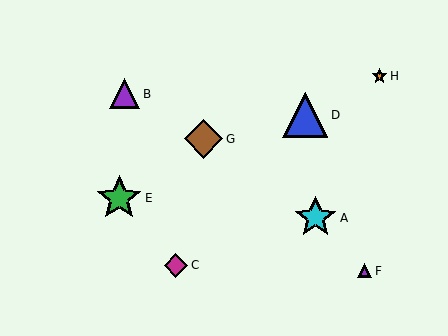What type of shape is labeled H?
Shape H is an orange star.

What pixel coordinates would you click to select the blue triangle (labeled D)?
Click at (305, 115) to select the blue triangle D.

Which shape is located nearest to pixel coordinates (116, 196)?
The green star (labeled E) at (119, 198) is nearest to that location.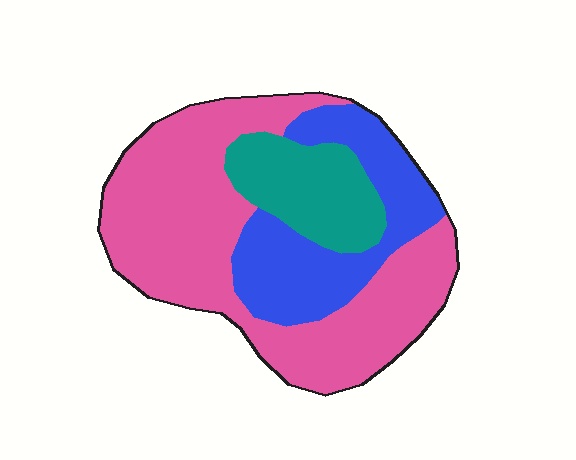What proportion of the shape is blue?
Blue takes up about one quarter (1/4) of the shape.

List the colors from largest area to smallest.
From largest to smallest: pink, blue, teal.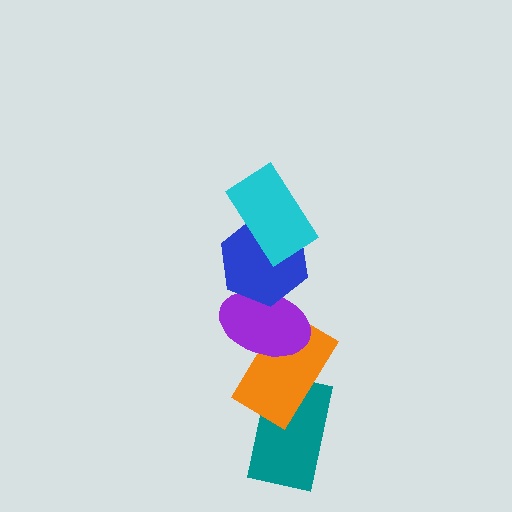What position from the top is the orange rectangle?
The orange rectangle is 4th from the top.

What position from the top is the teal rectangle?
The teal rectangle is 5th from the top.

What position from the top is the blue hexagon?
The blue hexagon is 2nd from the top.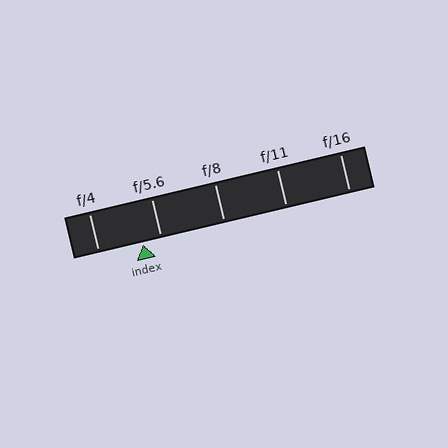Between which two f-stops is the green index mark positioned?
The index mark is between f/4 and f/5.6.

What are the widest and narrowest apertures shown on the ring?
The widest aperture shown is f/4 and the narrowest is f/16.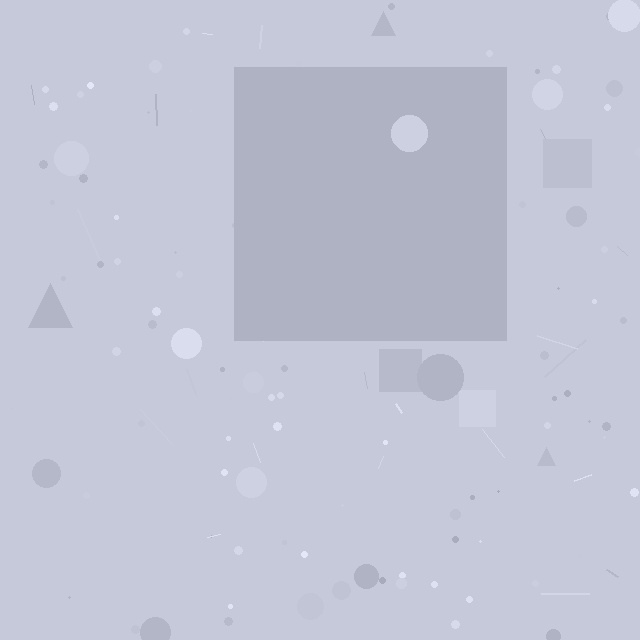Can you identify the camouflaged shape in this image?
The camouflaged shape is a square.